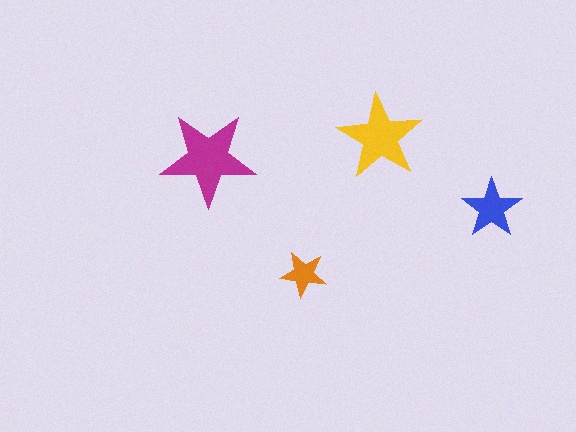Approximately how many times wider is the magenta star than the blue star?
About 1.5 times wider.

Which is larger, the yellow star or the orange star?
The yellow one.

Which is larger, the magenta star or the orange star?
The magenta one.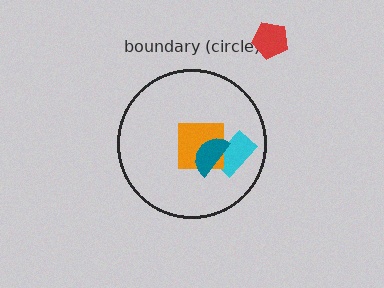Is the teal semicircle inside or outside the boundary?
Inside.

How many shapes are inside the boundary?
3 inside, 1 outside.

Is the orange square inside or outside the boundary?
Inside.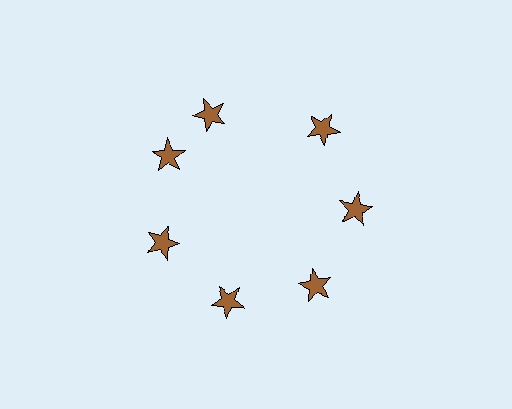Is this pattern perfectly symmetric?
No. The 7 brown stars are arranged in a ring, but one element near the 12 o'clock position is rotated out of alignment along the ring, breaking the 7-fold rotational symmetry.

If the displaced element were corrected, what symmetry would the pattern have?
It would have 7-fold rotational symmetry — the pattern would map onto itself every 51 degrees.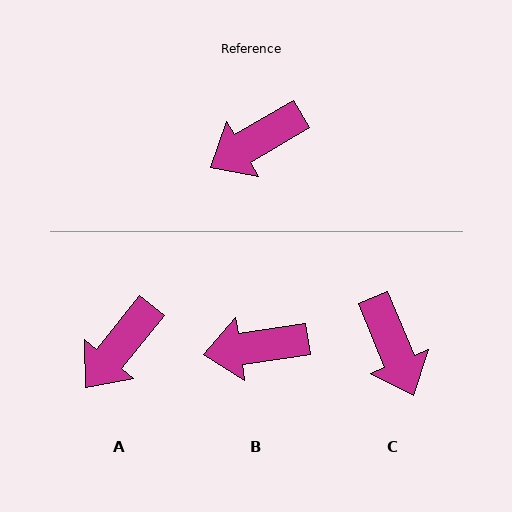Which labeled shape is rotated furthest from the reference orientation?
C, about 83 degrees away.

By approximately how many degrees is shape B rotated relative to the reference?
Approximately 22 degrees clockwise.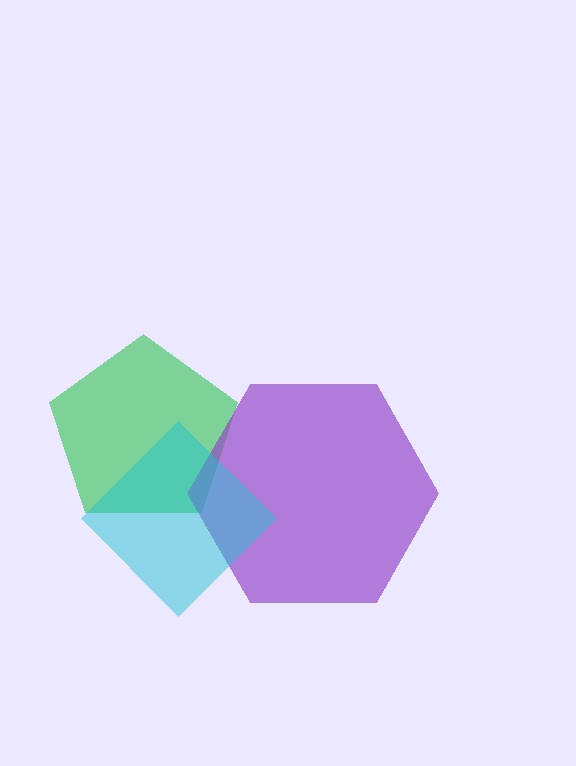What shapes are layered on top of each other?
The layered shapes are: a green pentagon, a purple hexagon, a cyan diamond.